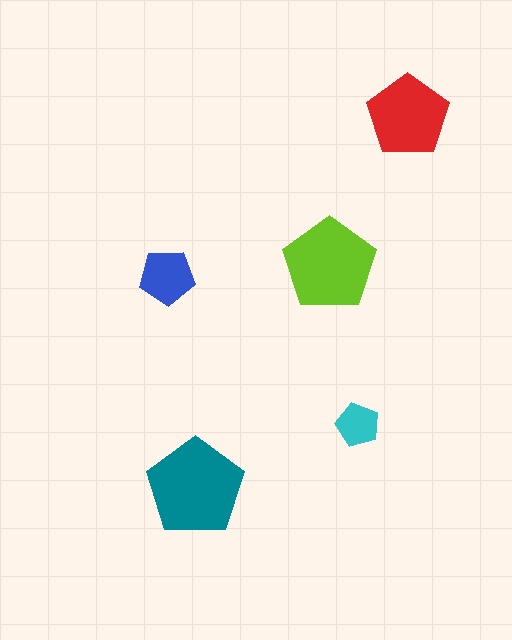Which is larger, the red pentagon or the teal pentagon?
The teal one.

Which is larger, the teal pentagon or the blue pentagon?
The teal one.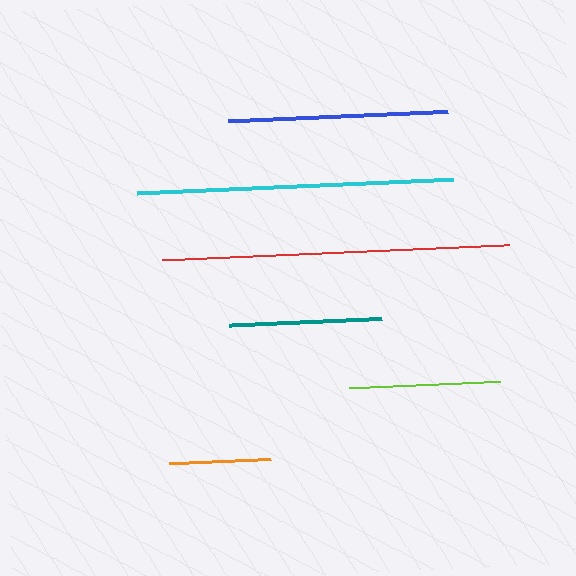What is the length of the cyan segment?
The cyan segment is approximately 317 pixels long.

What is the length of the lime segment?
The lime segment is approximately 150 pixels long.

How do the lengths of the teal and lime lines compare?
The teal and lime lines are approximately the same length.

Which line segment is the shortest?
The orange line is the shortest at approximately 102 pixels.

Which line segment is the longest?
The red line is the longest at approximately 347 pixels.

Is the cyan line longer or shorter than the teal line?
The cyan line is longer than the teal line.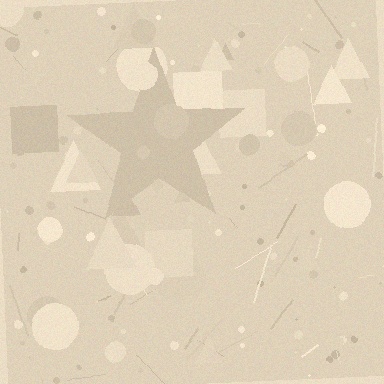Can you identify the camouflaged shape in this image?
The camouflaged shape is a star.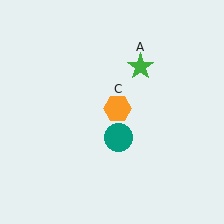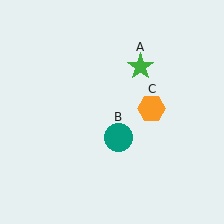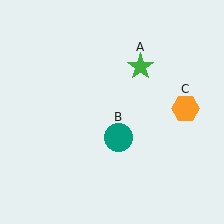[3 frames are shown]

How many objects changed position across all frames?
1 object changed position: orange hexagon (object C).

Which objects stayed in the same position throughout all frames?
Green star (object A) and teal circle (object B) remained stationary.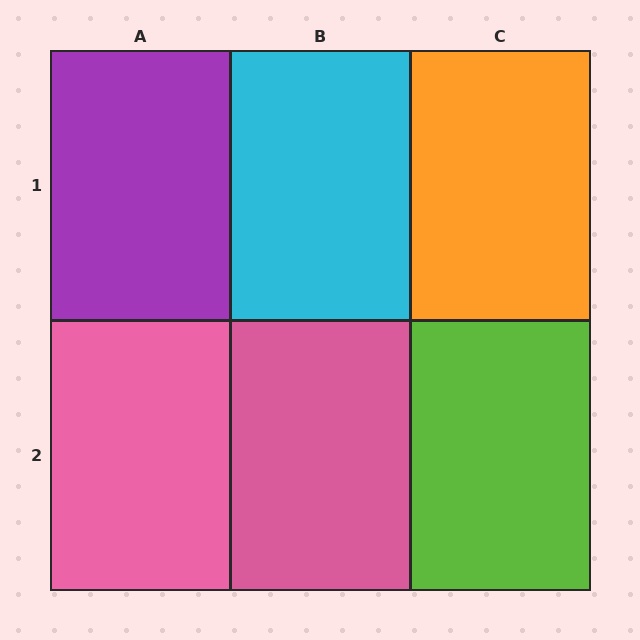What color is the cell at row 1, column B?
Cyan.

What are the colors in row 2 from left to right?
Pink, pink, lime.